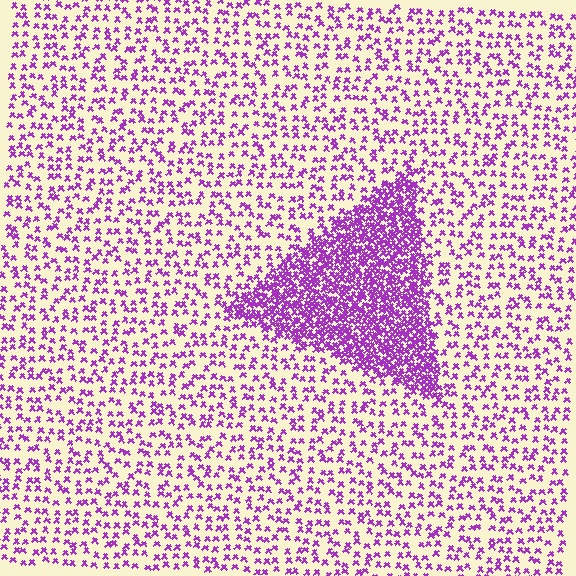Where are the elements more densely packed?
The elements are more densely packed inside the triangle boundary.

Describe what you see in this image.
The image contains small purple elements arranged at two different densities. A triangle-shaped region is visible where the elements are more densely packed than the surrounding area.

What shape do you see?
I see a triangle.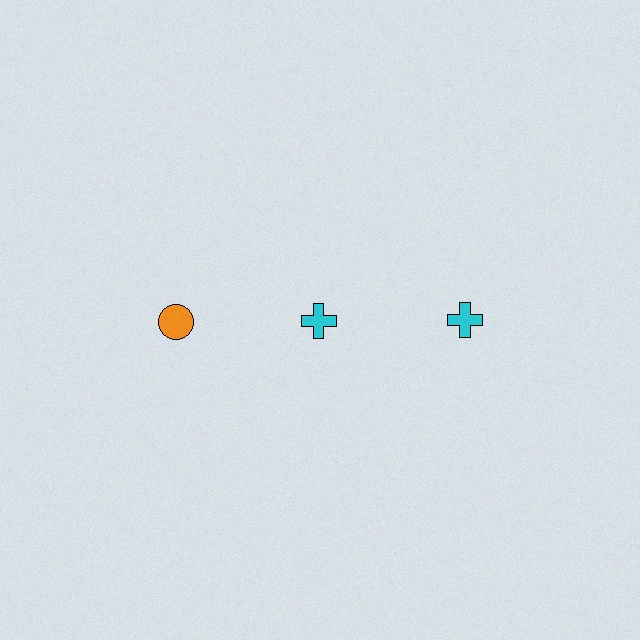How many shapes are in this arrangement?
There are 3 shapes arranged in a grid pattern.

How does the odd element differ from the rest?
It differs in both color (orange instead of cyan) and shape (circle instead of cross).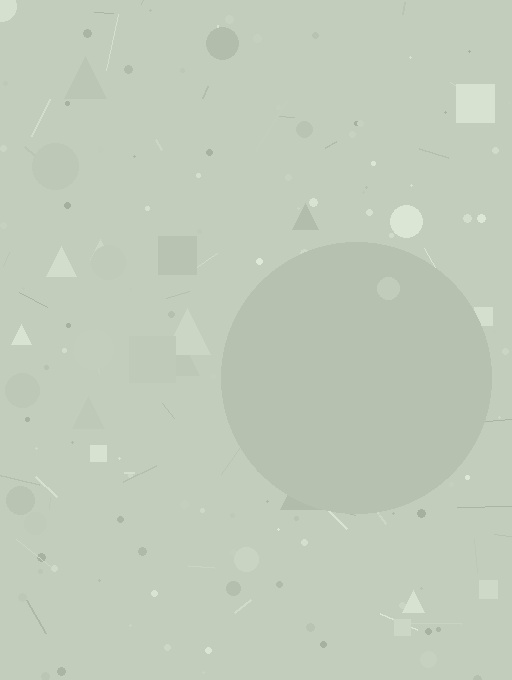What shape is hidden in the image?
A circle is hidden in the image.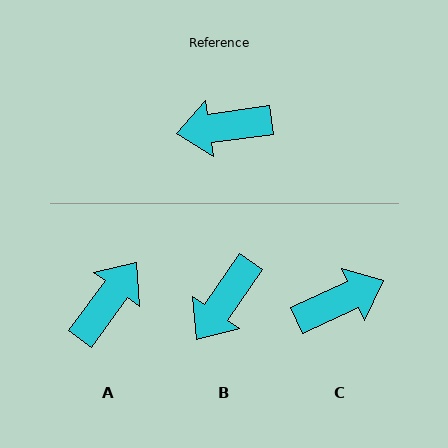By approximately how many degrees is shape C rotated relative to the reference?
Approximately 164 degrees clockwise.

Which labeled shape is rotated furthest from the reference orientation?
C, about 164 degrees away.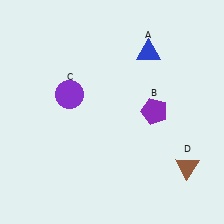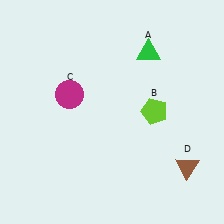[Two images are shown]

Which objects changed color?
A changed from blue to green. B changed from purple to lime. C changed from purple to magenta.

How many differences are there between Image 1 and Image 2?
There are 3 differences between the two images.